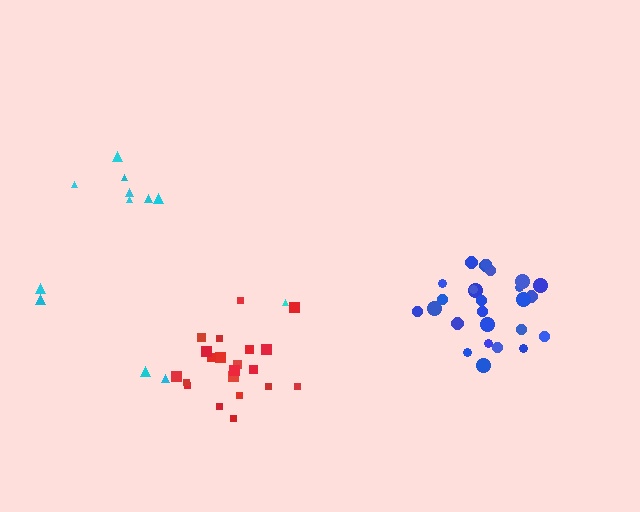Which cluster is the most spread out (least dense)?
Cyan.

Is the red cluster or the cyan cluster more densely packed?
Red.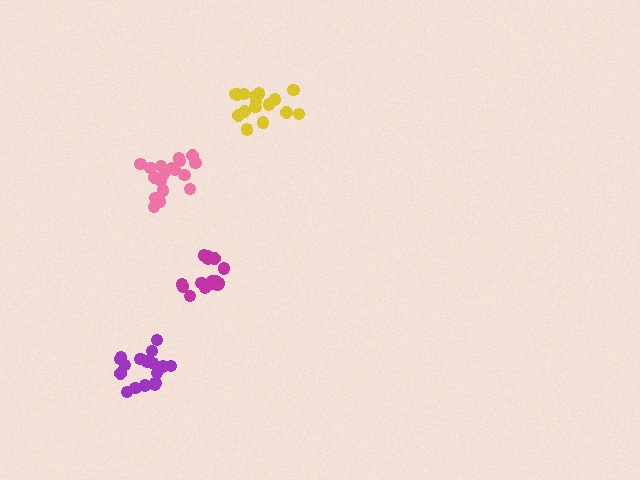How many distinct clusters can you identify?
There are 4 distinct clusters.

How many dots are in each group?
Group 1: 15 dots, Group 2: 17 dots, Group 3: 16 dots, Group 4: 18 dots (66 total).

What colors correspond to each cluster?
The clusters are colored: magenta, purple, yellow, pink.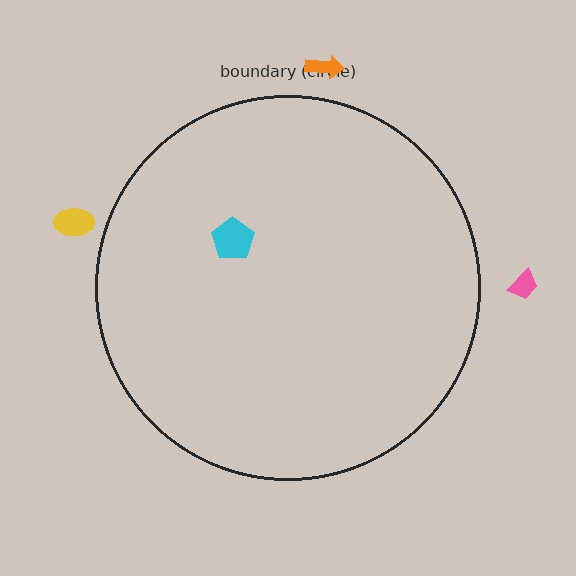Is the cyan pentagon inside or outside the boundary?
Inside.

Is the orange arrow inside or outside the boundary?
Outside.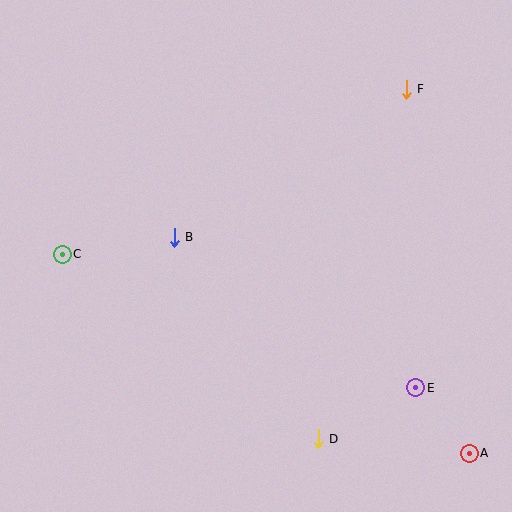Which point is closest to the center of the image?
Point B at (174, 238) is closest to the center.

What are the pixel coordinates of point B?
Point B is at (174, 238).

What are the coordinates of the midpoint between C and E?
The midpoint between C and E is at (239, 321).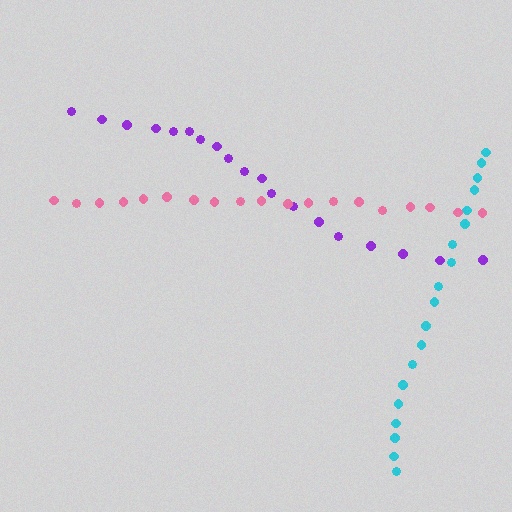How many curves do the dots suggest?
There are 3 distinct paths.